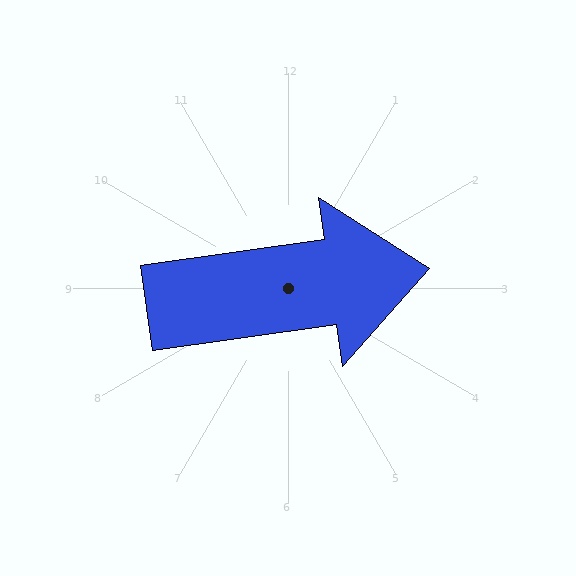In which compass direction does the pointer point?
East.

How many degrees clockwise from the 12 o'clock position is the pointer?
Approximately 82 degrees.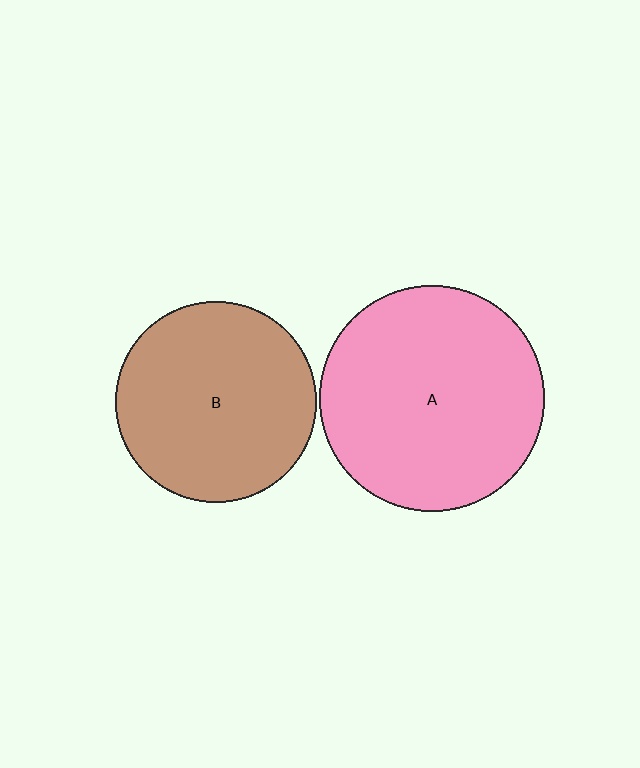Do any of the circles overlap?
No, none of the circles overlap.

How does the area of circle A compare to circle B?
Approximately 1.3 times.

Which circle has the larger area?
Circle A (pink).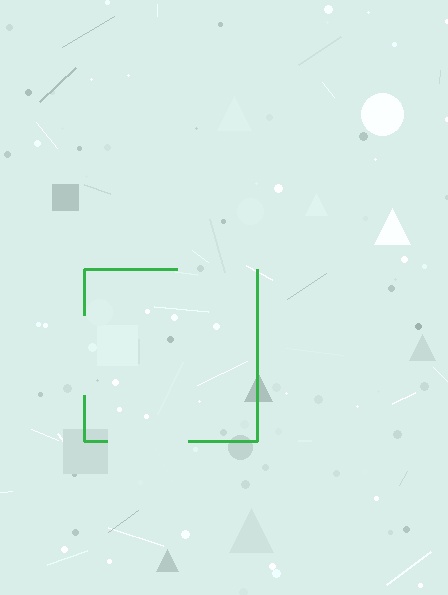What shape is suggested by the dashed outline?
The dashed outline suggests a square.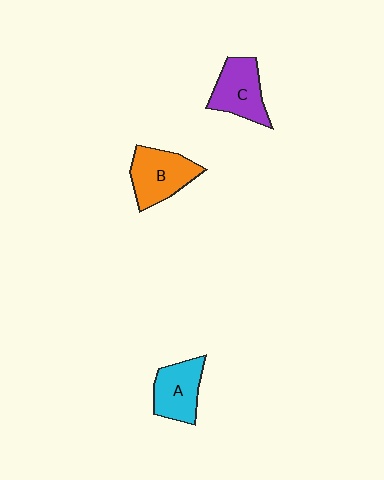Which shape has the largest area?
Shape B (orange).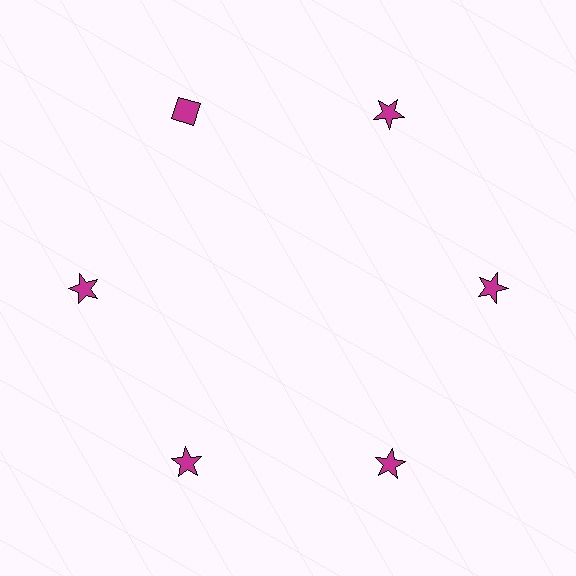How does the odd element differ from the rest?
It has a different shape: diamond instead of star.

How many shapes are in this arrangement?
There are 6 shapes arranged in a ring pattern.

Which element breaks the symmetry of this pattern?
The magenta diamond at roughly the 11 o'clock position breaks the symmetry. All other shapes are magenta stars.